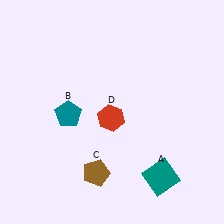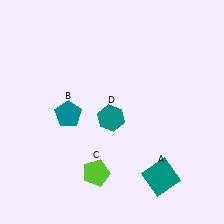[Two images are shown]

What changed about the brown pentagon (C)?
In Image 1, C is brown. In Image 2, it changed to lime.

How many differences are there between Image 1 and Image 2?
There are 2 differences between the two images.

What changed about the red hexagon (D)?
In Image 1, D is red. In Image 2, it changed to teal.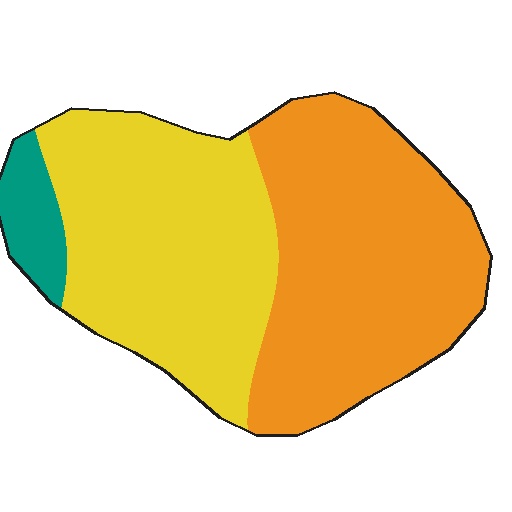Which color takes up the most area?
Orange, at roughly 50%.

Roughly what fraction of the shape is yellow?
Yellow covers around 45% of the shape.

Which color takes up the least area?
Teal, at roughly 5%.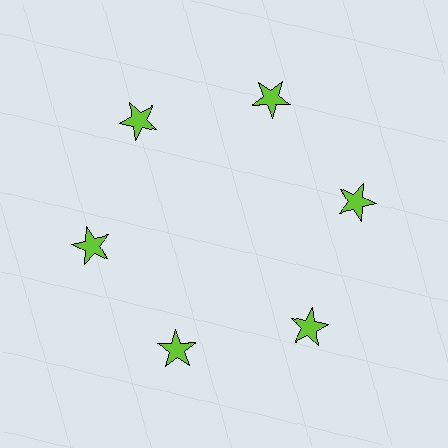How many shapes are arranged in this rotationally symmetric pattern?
There are 6 shapes, arranged in 6 groups of 1.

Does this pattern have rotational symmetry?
Yes, this pattern has 6-fold rotational symmetry. It looks the same after rotating 60 degrees around the center.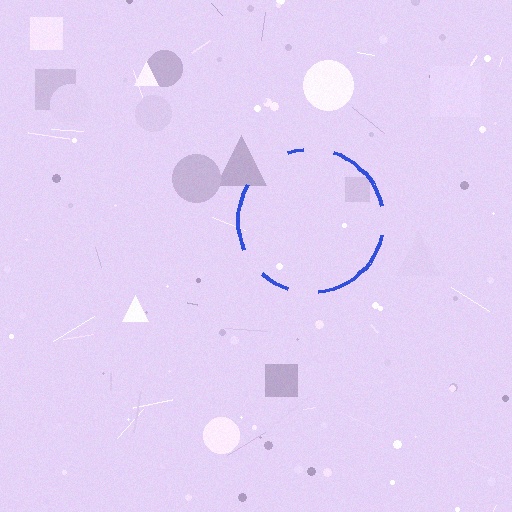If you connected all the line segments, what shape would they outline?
They would outline a circle.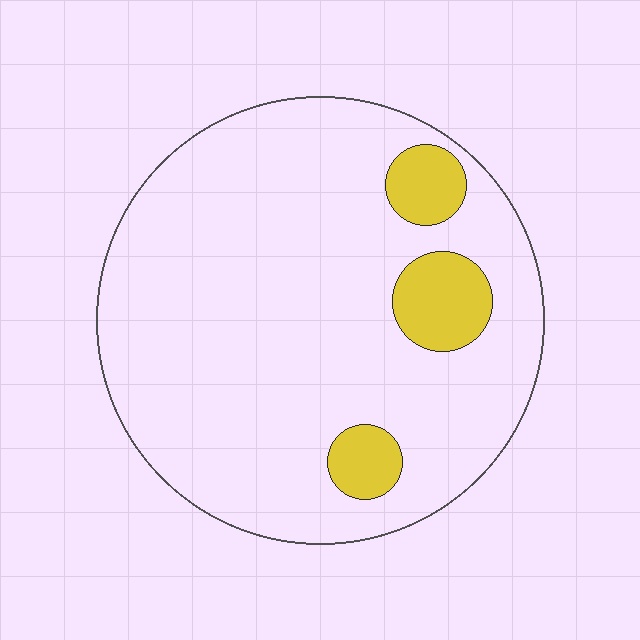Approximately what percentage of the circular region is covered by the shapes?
Approximately 10%.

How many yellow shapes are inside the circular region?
3.